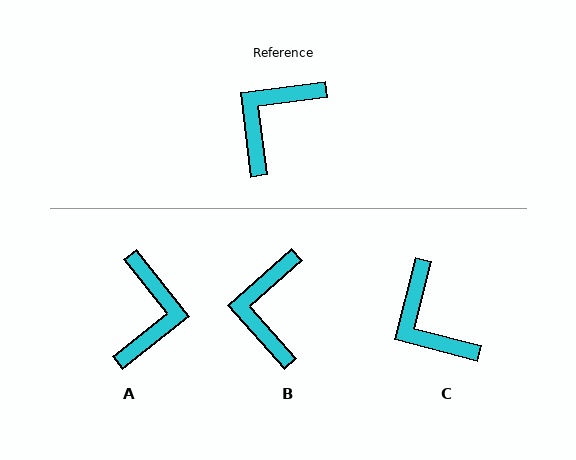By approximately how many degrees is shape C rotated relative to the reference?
Approximately 68 degrees counter-clockwise.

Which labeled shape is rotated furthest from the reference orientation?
A, about 149 degrees away.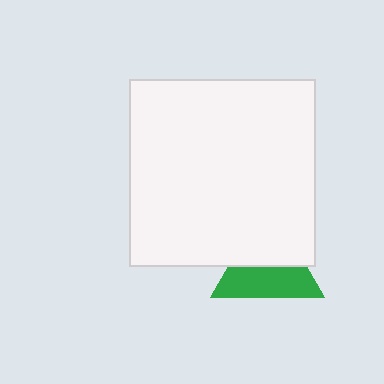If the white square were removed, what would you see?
You would see the complete green triangle.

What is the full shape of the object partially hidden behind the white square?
The partially hidden object is a green triangle.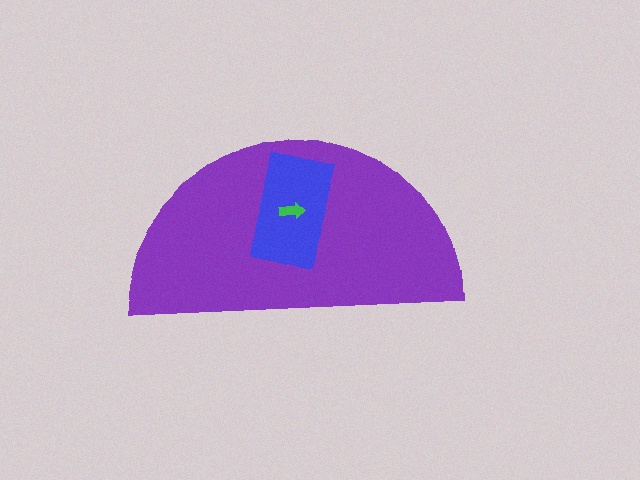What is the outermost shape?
The purple semicircle.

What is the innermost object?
The green arrow.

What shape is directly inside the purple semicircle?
The blue rectangle.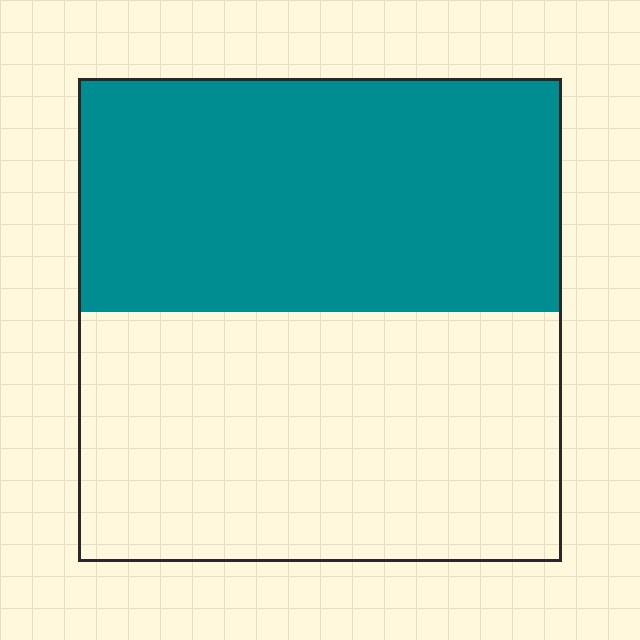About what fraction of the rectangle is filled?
About one half (1/2).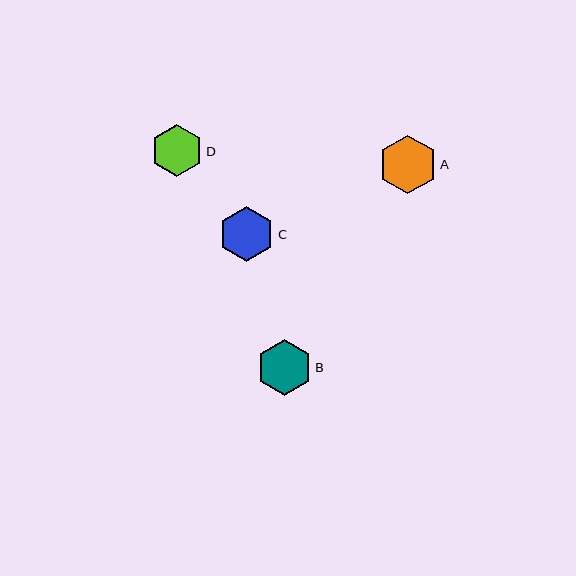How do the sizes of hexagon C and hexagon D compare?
Hexagon C and hexagon D are approximately the same size.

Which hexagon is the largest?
Hexagon A is the largest with a size of approximately 59 pixels.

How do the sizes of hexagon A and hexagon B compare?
Hexagon A and hexagon B are approximately the same size.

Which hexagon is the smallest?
Hexagon D is the smallest with a size of approximately 52 pixels.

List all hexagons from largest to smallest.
From largest to smallest: A, C, B, D.